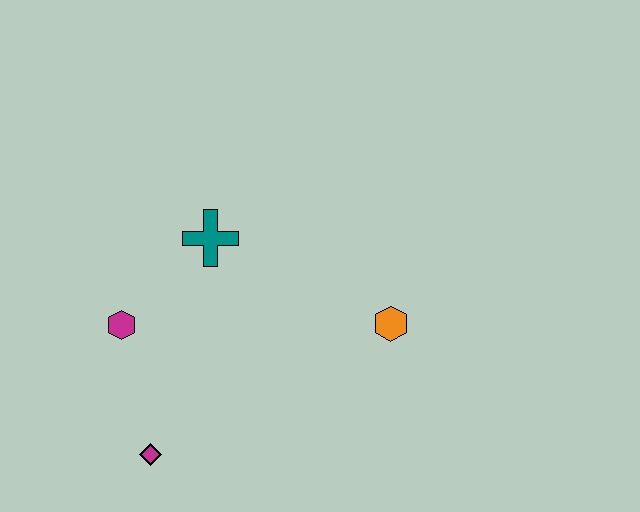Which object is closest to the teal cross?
The magenta hexagon is closest to the teal cross.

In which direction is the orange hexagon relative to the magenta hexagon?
The orange hexagon is to the right of the magenta hexagon.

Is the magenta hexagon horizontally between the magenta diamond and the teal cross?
No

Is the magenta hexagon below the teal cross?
Yes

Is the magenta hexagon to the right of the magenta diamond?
No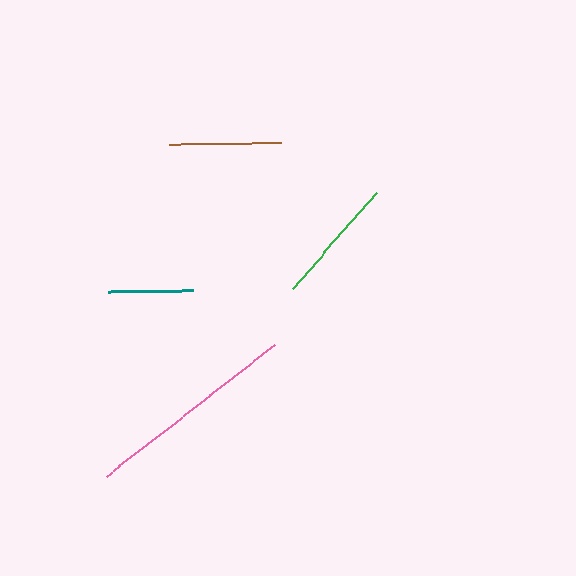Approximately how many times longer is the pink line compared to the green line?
The pink line is approximately 1.7 times the length of the green line.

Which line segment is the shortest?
The teal line is the shortest at approximately 84 pixels.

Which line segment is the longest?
The pink line is the longest at approximately 213 pixels.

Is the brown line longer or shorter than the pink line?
The pink line is longer than the brown line.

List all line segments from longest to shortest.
From longest to shortest: pink, green, brown, teal.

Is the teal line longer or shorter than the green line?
The green line is longer than the teal line.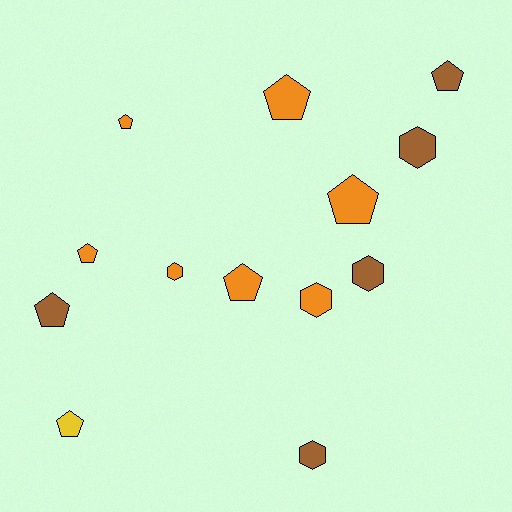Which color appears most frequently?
Orange, with 7 objects.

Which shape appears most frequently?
Pentagon, with 8 objects.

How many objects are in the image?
There are 13 objects.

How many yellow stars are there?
There are no yellow stars.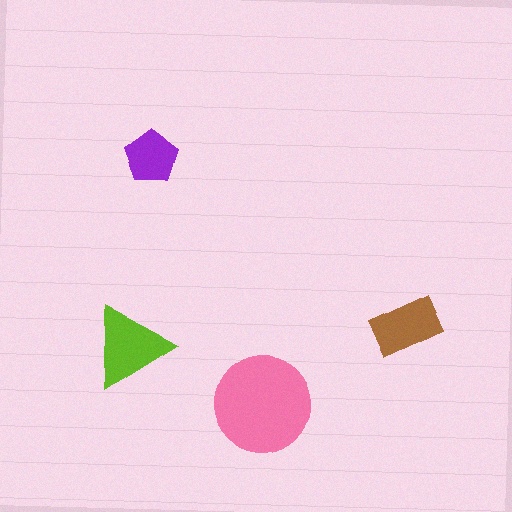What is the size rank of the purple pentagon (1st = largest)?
4th.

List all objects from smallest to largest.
The purple pentagon, the brown rectangle, the lime triangle, the pink circle.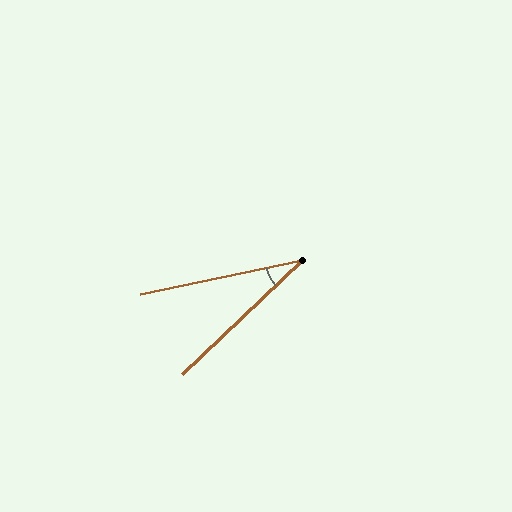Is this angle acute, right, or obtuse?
It is acute.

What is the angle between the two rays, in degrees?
Approximately 32 degrees.